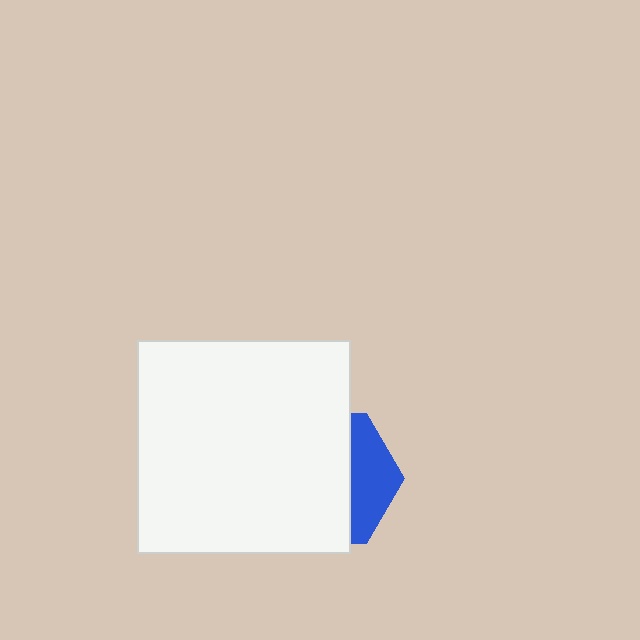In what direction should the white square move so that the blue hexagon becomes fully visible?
The white square should move left. That is the shortest direction to clear the overlap and leave the blue hexagon fully visible.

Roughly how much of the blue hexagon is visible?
A small part of it is visible (roughly 30%).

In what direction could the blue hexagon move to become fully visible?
The blue hexagon could move right. That would shift it out from behind the white square entirely.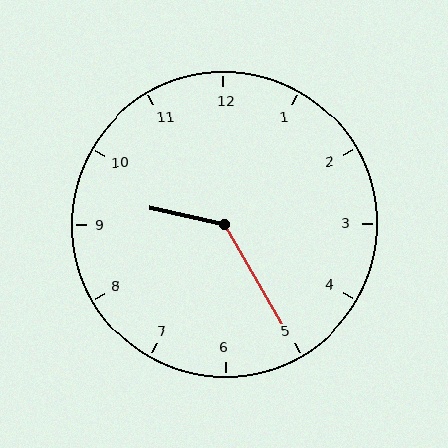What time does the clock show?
9:25.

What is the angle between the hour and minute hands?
Approximately 132 degrees.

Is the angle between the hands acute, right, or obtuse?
It is obtuse.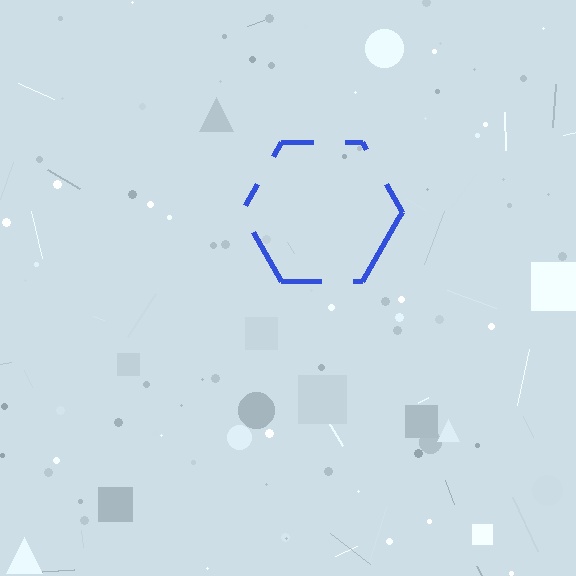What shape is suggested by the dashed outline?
The dashed outline suggests a hexagon.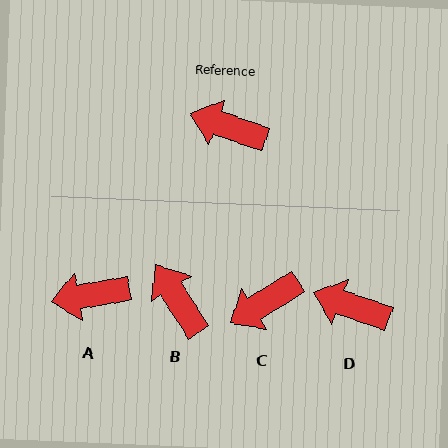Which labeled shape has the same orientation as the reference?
D.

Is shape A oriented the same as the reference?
No, it is off by about 30 degrees.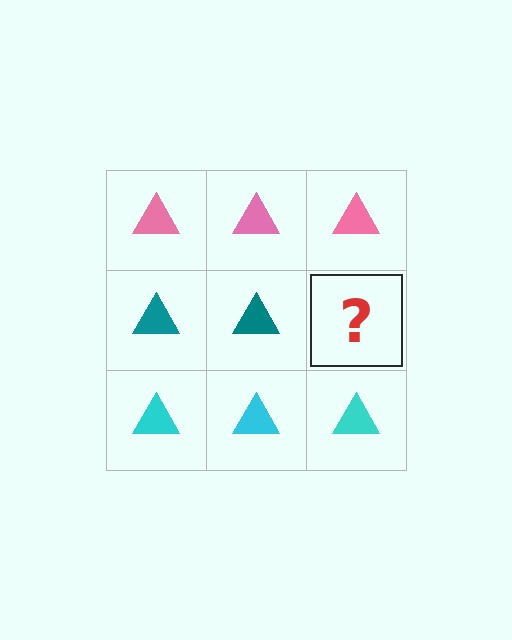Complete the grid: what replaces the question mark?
The question mark should be replaced with a teal triangle.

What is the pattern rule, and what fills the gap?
The rule is that each row has a consistent color. The gap should be filled with a teal triangle.